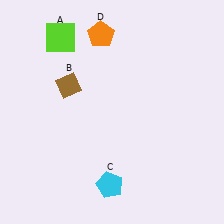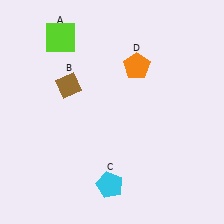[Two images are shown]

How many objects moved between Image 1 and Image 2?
1 object moved between the two images.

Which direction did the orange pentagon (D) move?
The orange pentagon (D) moved right.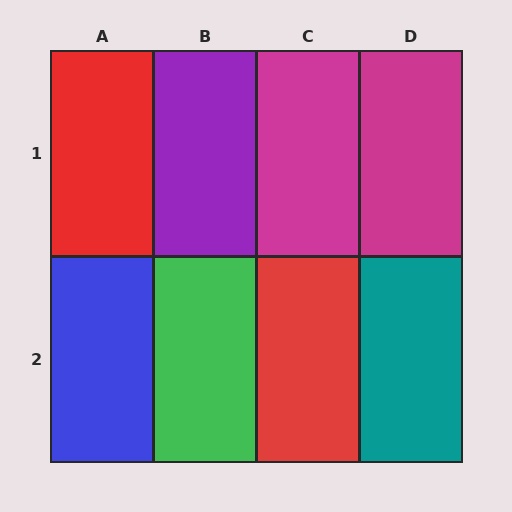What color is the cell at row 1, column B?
Purple.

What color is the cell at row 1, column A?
Red.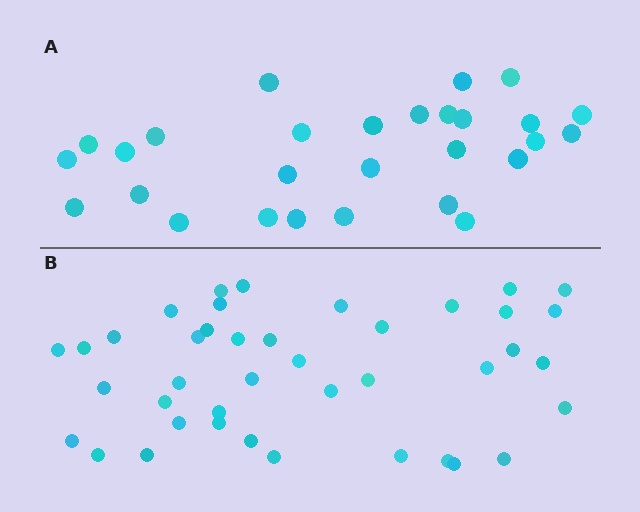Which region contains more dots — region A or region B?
Region B (the bottom region) has more dots.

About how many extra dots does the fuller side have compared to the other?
Region B has approximately 15 more dots than region A.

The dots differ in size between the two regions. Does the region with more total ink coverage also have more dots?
No. Region A has more total ink coverage because its dots are larger, but region B actually contains more individual dots. Total area can be misleading — the number of items is what matters here.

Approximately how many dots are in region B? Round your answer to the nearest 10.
About 40 dots. (The exact count is 41, which rounds to 40.)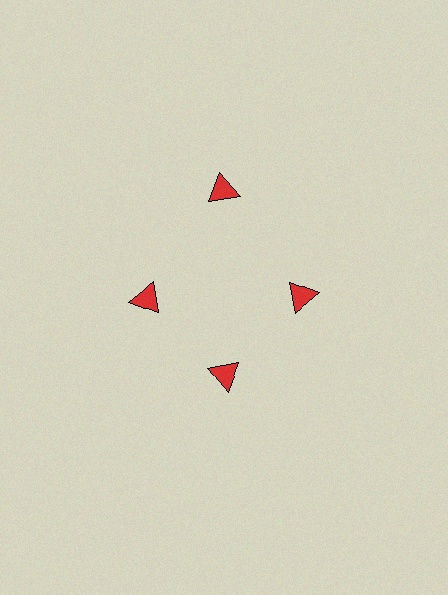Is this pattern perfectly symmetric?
No. The 4 red triangles are arranged in a ring, but one element near the 12 o'clock position is pushed outward from the center, breaking the 4-fold rotational symmetry.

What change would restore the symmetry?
The symmetry would be restored by moving it inward, back onto the ring so that all 4 triangles sit at equal angles and equal distance from the center.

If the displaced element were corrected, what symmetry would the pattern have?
It would have 4-fold rotational symmetry — the pattern would map onto itself every 90 degrees.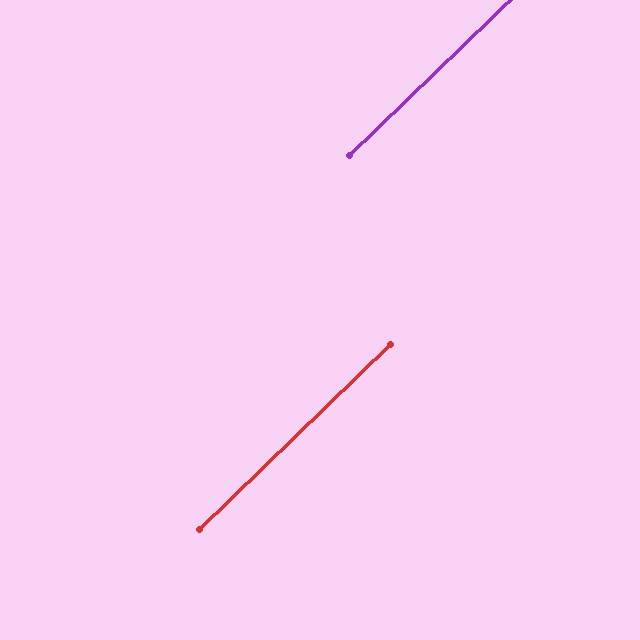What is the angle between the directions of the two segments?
Approximately 0 degrees.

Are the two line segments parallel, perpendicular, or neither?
Parallel — their directions differ by only 0.0°.